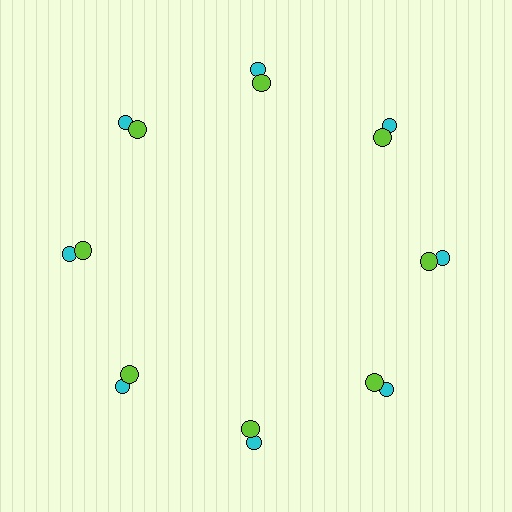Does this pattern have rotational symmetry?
Yes, this pattern has 8-fold rotational symmetry. It looks the same after rotating 45 degrees around the center.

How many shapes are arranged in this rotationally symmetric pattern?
There are 16 shapes, arranged in 8 groups of 2.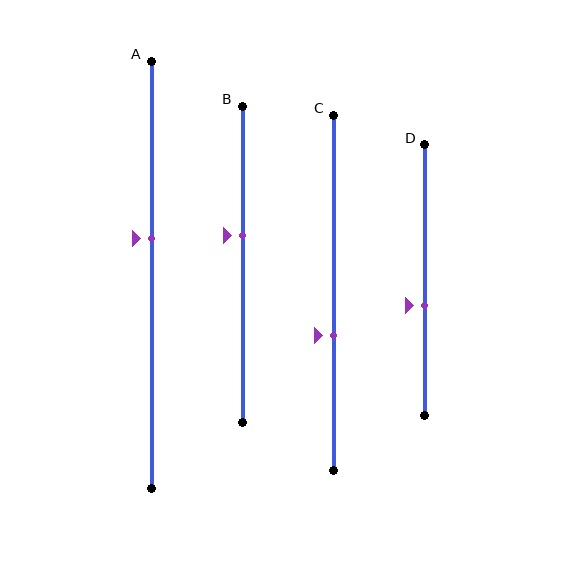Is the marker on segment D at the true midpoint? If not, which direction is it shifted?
No, the marker on segment D is shifted downward by about 9% of the segment length.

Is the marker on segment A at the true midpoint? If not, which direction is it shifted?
No, the marker on segment A is shifted upward by about 9% of the segment length.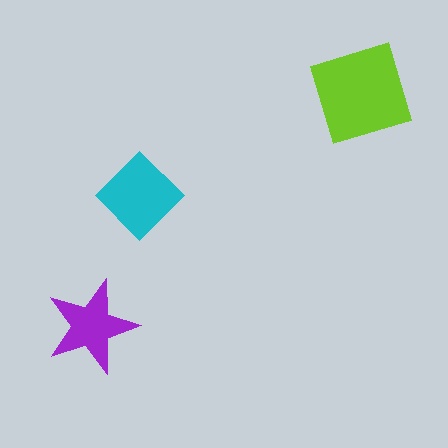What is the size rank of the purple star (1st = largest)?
3rd.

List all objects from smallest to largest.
The purple star, the cyan diamond, the lime square.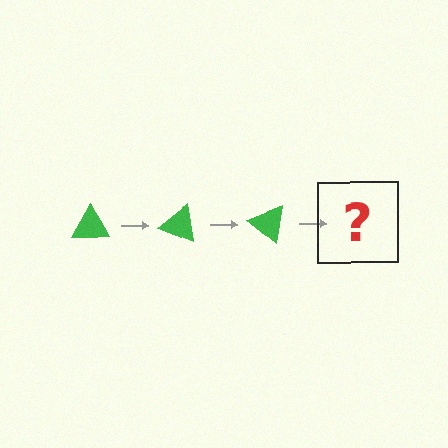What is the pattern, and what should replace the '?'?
The pattern is that the triangle rotates 20 degrees each step. The '?' should be a green triangle rotated 60 degrees.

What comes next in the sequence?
The next element should be a green triangle rotated 60 degrees.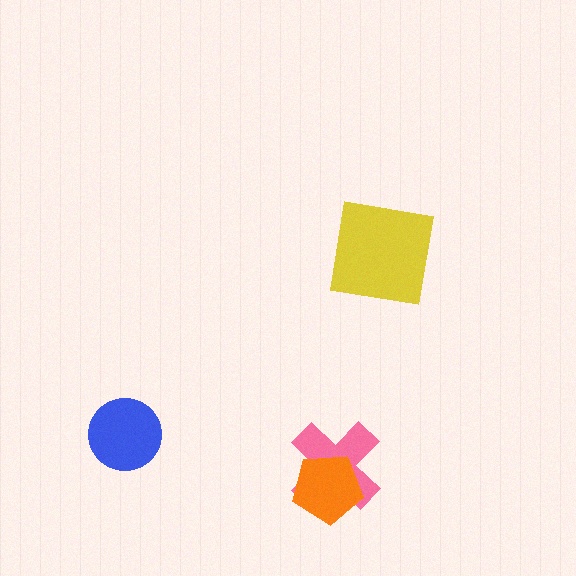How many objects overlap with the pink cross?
1 object overlaps with the pink cross.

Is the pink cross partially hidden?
Yes, it is partially covered by another shape.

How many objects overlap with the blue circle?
0 objects overlap with the blue circle.